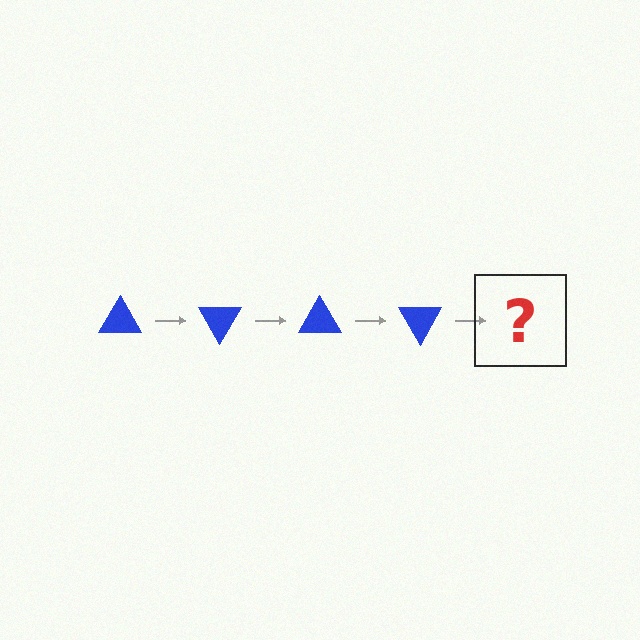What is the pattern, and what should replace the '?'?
The pattern is that the triangle rotates 60 degrees each step. The '?' should be a blue triangle rotated 240 degrees.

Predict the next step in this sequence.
The next step is a blue triangle rotated 240 degrees.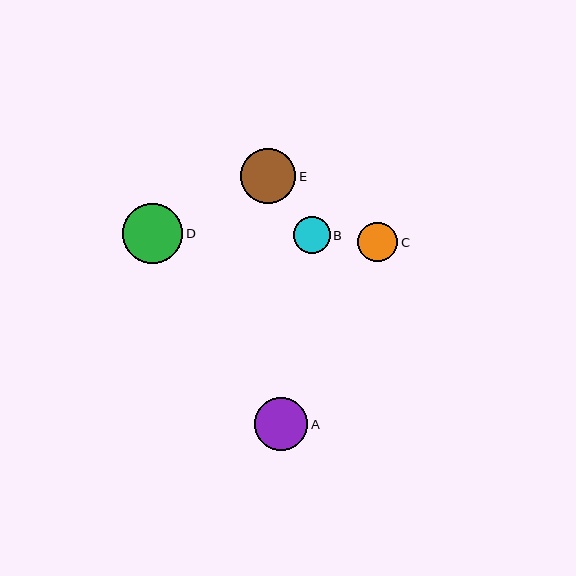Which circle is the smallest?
Circle B is the smallest with a size of approximately 37 pixels.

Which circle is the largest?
Circle D is the largest with a size of approximately 60 pixels.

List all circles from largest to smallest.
From largest to smallest: D, E, A, C, B.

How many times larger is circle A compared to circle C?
Circle A is approximately 1.4 times the size of circle C.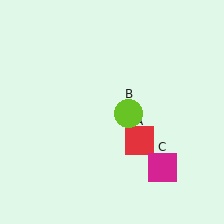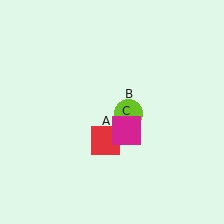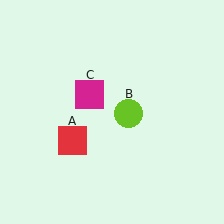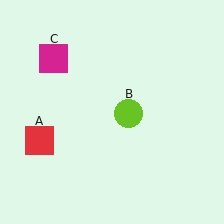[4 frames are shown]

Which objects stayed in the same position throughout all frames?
Lime circle (object B) remained stationary.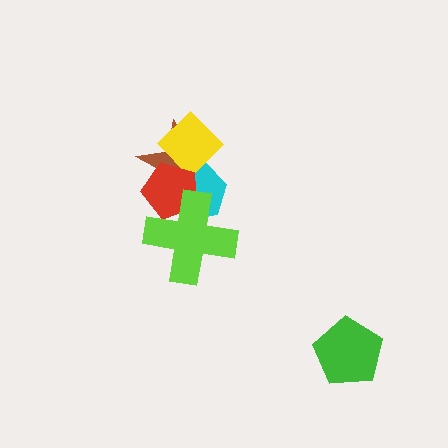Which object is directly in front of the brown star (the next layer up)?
The cyan hexagon is directly in front of the brown star.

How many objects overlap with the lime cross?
3 objects overlap with the lime cross.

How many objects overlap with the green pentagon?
0 objects overlap with the green pentagon.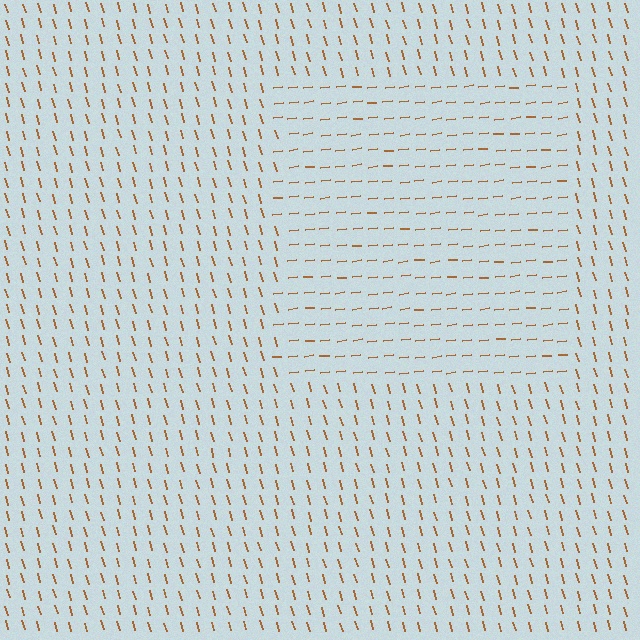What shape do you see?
I see a rectangle.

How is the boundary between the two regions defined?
The boundary is defined purely by a change in line orientation (approximately 81 degrees difference). All lines are the same color and thickness.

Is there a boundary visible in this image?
Yes, there is a texture boundary formed by a change in line orientation.